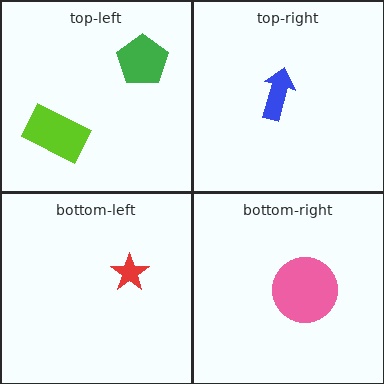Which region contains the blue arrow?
The top-right region.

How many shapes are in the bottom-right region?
1.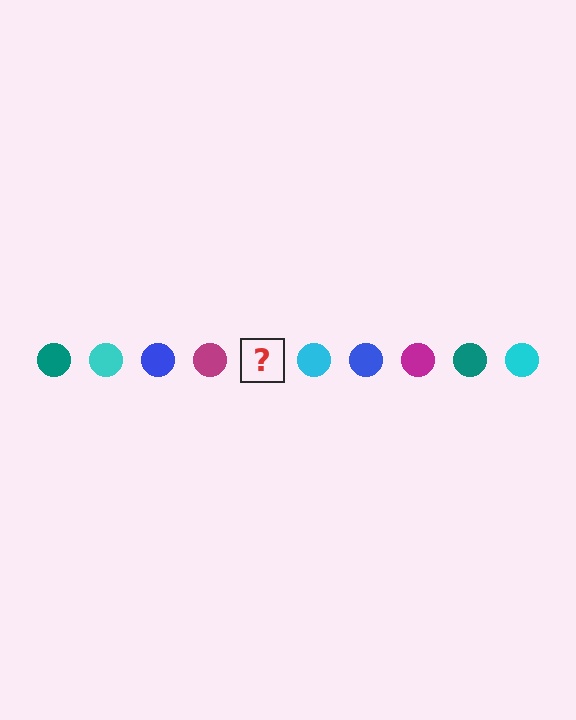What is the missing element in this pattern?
The missing element is a teal circle.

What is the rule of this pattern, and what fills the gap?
The rule is that the pattern cycles through teal, cyan, blue, magenta circles. The gap should be filled with a teal circle.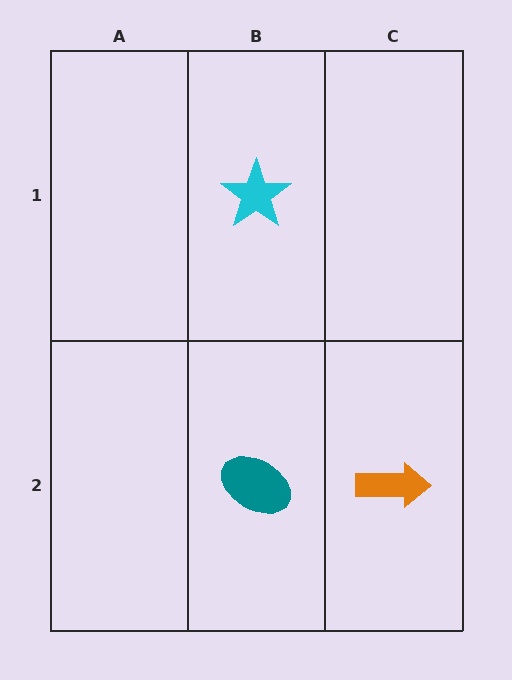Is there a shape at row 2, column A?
No, that cell is empty.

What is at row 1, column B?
A cyan star.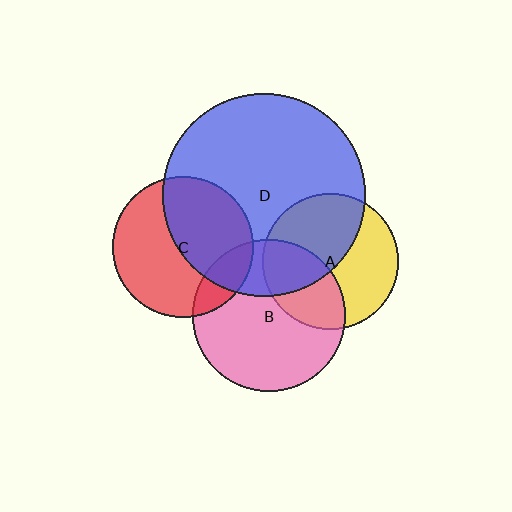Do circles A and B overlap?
Yes.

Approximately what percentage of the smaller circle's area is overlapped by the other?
Approximately 35%.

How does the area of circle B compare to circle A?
Approximately 1.2 times.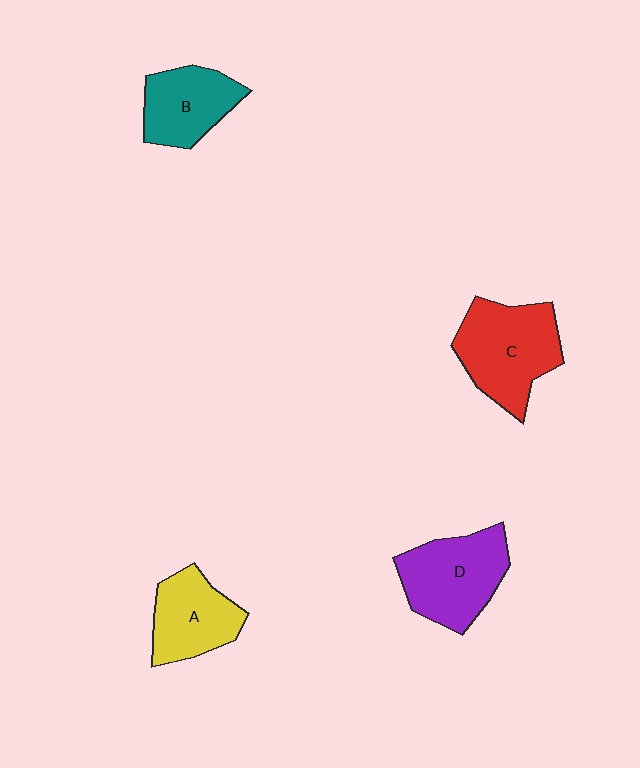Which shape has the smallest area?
Shape B (teal).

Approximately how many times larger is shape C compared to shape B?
Approximately 1.4 times.